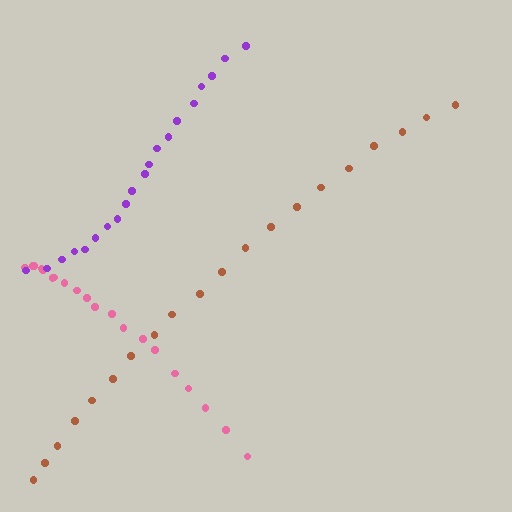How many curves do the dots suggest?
There are 3 distinct paths.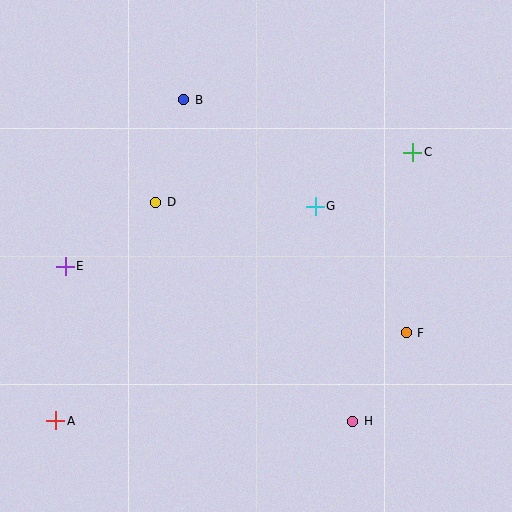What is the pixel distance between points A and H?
The distance between A and H is 297 pixels.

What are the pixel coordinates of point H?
Point H is at (353, 421).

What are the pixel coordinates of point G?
Point G is at (315, 206).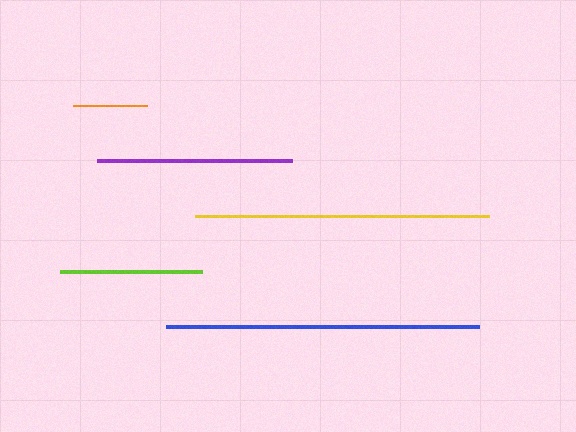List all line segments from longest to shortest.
From longest to shortest: blue, yellow, purple, lime, orange.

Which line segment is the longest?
The blue line is the longest at approximately 313 pixels.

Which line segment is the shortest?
The orange line is the shortest at approximately 74 pixels.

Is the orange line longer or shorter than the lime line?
The lime line is longer than the orange line.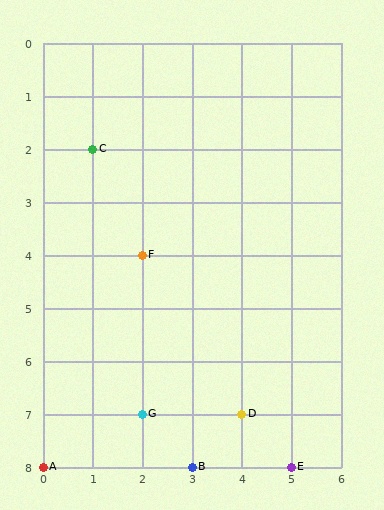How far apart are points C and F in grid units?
Points C and F are 1 column and 2 rows apart (about 2.2 grid units diagonally).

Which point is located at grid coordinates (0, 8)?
Point A is at (0, 8).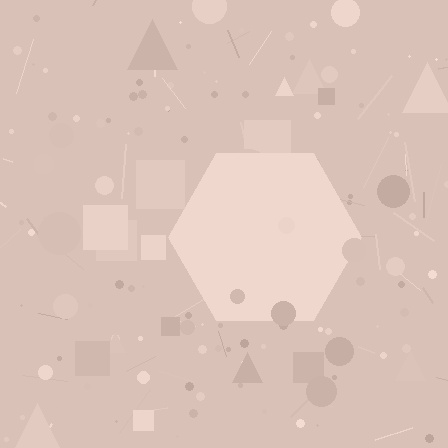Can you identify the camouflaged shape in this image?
The camouflaged shape is a hexagon.